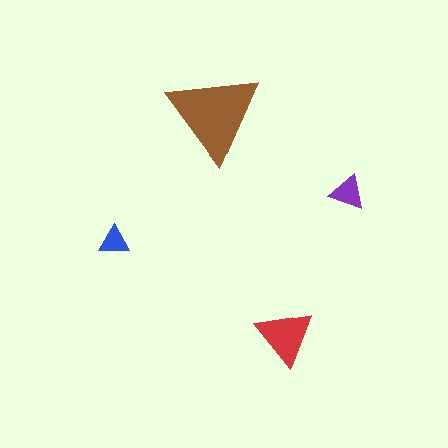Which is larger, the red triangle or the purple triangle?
The red one.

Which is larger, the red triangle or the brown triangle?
The brown one.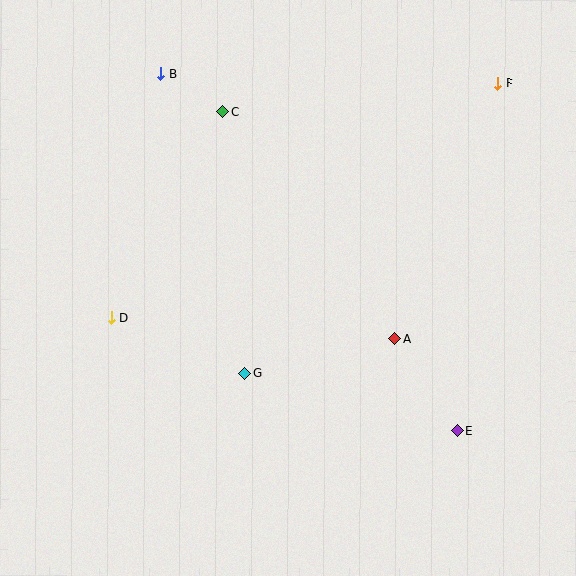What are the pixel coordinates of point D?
Point D is at (111, 317).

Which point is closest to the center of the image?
Point G at (245, 373) is closest to the center.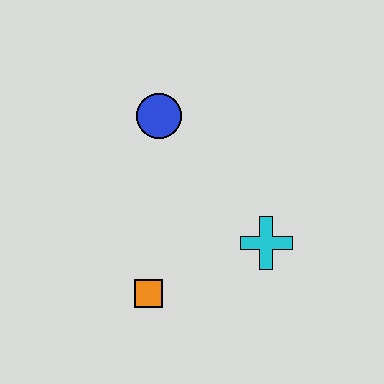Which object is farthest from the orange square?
The blue circle is farthest from the orange square.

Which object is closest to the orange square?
The cyan cross is closest to the orange square.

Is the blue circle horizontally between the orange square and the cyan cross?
Yes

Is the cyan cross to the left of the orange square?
No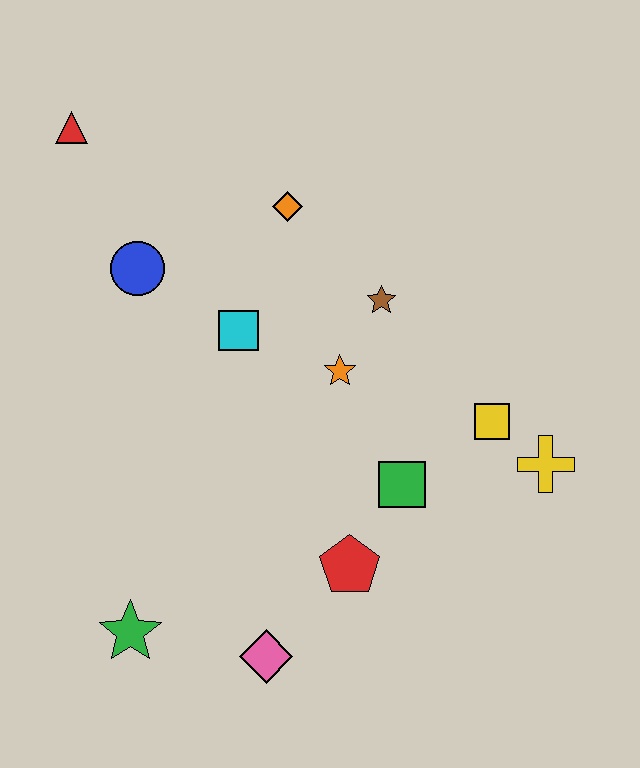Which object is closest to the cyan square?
The orange star is closest to the cyan square.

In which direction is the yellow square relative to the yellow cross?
The yellow square is to the left of the yellow cross.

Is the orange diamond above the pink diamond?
Yes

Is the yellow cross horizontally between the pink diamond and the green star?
No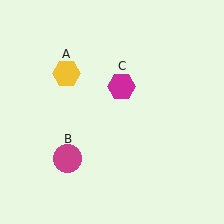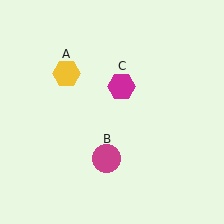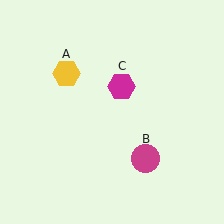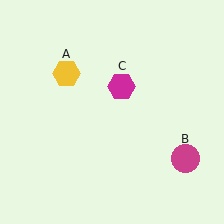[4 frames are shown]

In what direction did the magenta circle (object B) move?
The magenta circle (object B) moved right.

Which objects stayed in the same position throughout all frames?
Yellow hexagon (object A) and magenta hexagon (object C) remained stationary.